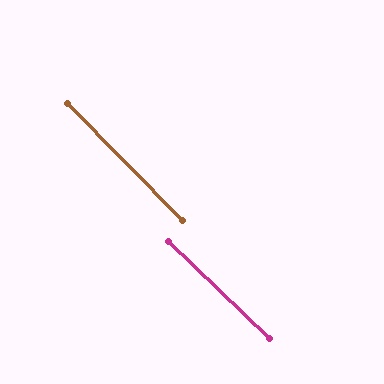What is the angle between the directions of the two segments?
Approximately 2 degrees.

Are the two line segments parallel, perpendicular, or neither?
Parallel — their directions differ by only 1.9°.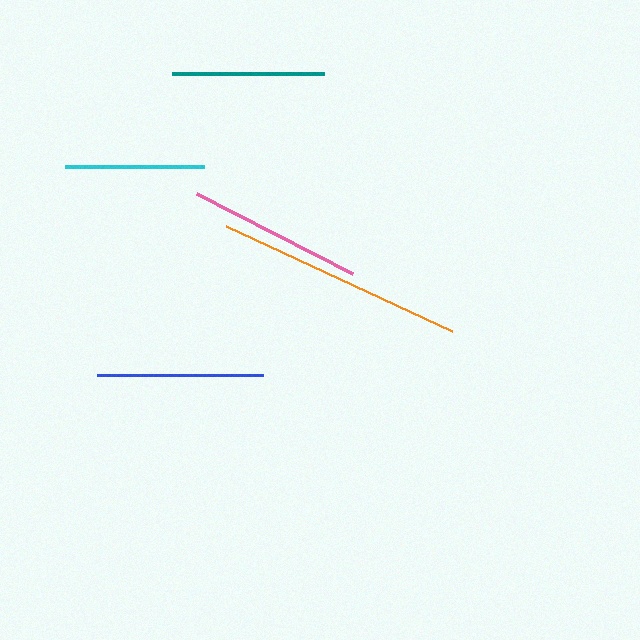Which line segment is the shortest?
The cyan line is the shortest at approximately 139 pixels.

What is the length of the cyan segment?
The cyan segment is approximately 139 pixels long.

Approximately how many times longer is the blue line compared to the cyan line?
The blue line is approximately 1.2 times the length of the cyan line.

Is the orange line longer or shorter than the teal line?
The orange line is longer than the teal line.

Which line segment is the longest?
The orange line is the longest at approximately 249 pixels.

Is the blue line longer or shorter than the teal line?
The blue line is longer than the teal line.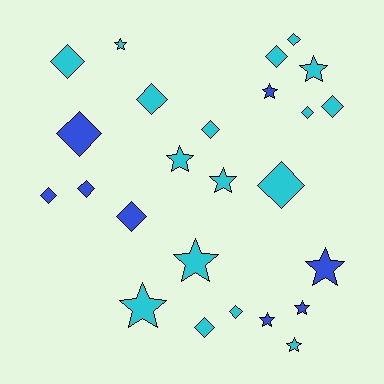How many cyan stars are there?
There are 7 cyan stars.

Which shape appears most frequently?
Diamond, with 14 objects.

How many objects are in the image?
There are 25 objects.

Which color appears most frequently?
Cyan, with 17 objects.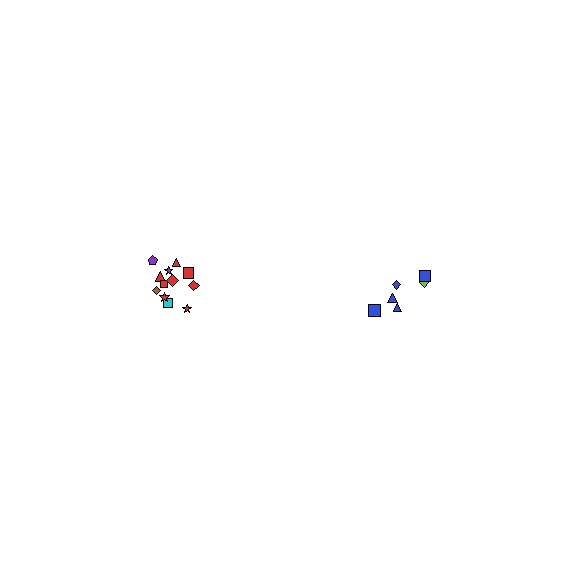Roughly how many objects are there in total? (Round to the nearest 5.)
Roughly 20 objects in total.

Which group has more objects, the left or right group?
The left group.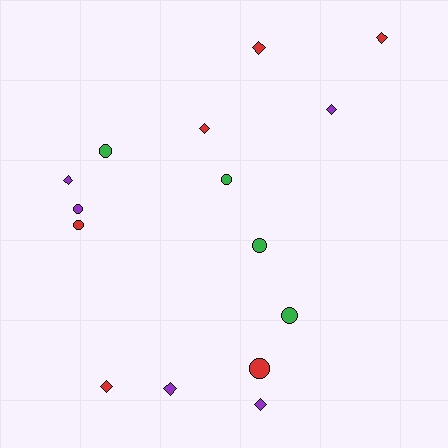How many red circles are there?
There are 2 red circles.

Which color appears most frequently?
Red, with 6 objects.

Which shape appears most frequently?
Diamond, with 8 objects.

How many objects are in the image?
There are 15 objects.